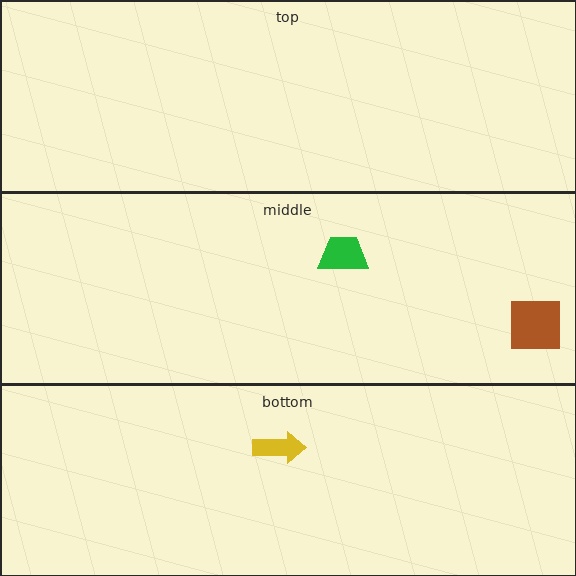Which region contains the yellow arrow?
The bottom region.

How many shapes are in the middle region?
2.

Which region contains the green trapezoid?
The middle region.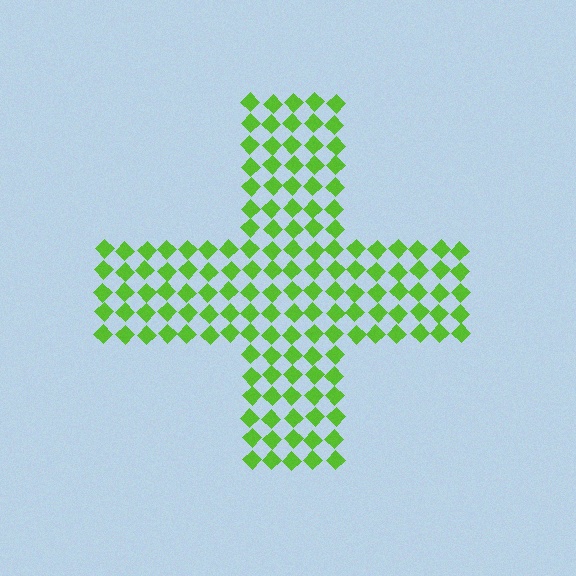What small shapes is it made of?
It is made of small diamonds.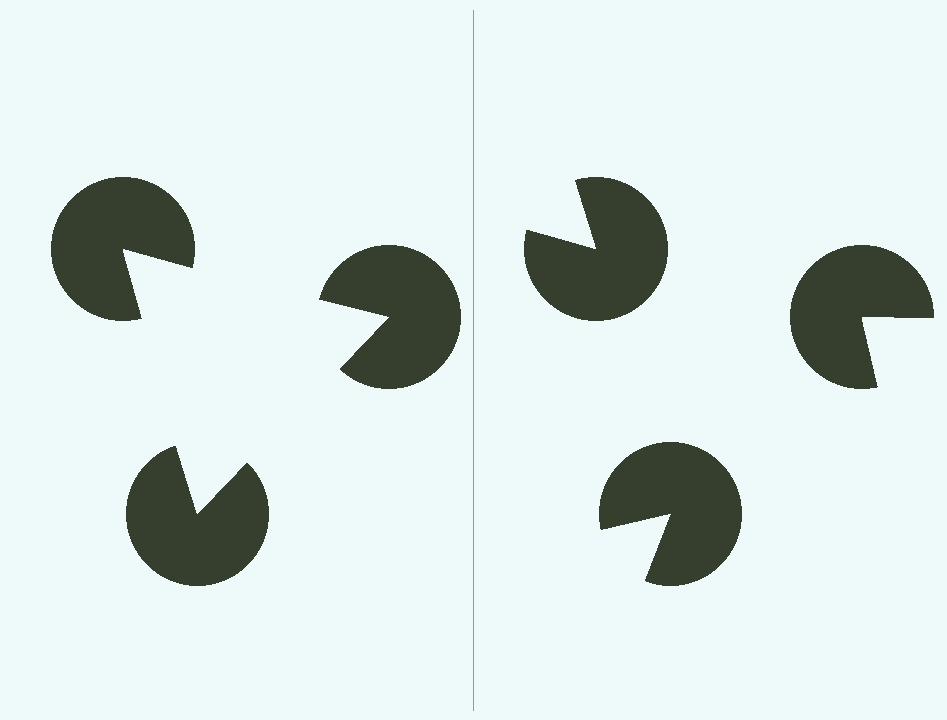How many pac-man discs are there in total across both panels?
6 — 3 on each side.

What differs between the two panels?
The pac-man discs are positioned identically on both sides; only the wedge orientations differ. On the left they align to a triangle; on the right they are misaligned.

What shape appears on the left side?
An illusory triangle.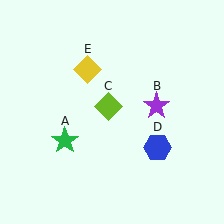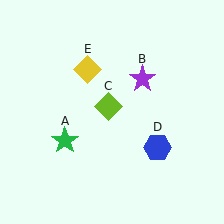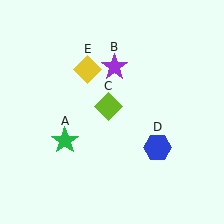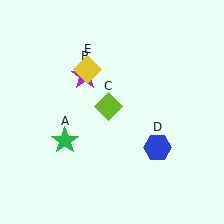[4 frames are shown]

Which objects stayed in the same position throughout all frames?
Green star (object A) and lime diamond (object C) and blue hexagon (object D) and yellow diamond (object E) remained stationary.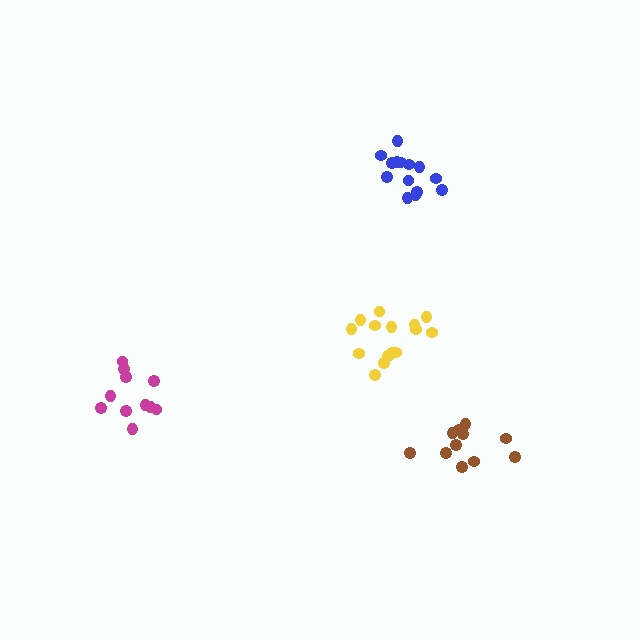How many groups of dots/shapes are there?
There are 4 groups.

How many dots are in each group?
Group 1: 11 dots, Group 2: 14 dots, Group 3: 12 dots, Group 4: 15 dots (52 total).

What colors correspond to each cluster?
The clusters are colored: magenta, blue, brown, yellow.